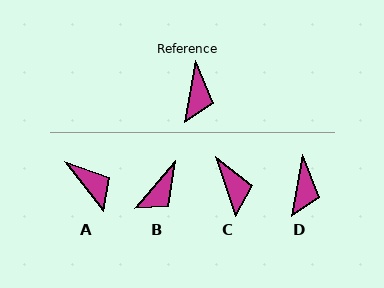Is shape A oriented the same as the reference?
No, it is off by about 48 degrees.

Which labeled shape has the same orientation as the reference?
D.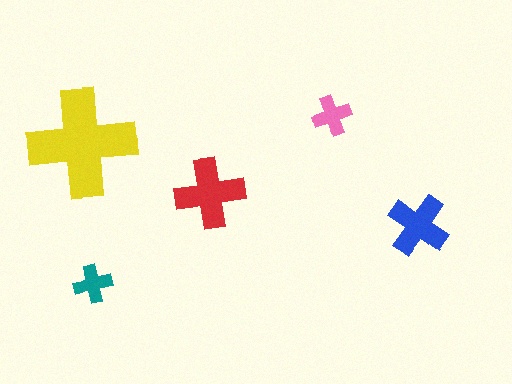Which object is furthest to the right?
The blue cross is rightmost.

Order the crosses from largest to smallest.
the yellow one, the red one, the blue one, the pink one, the teal one.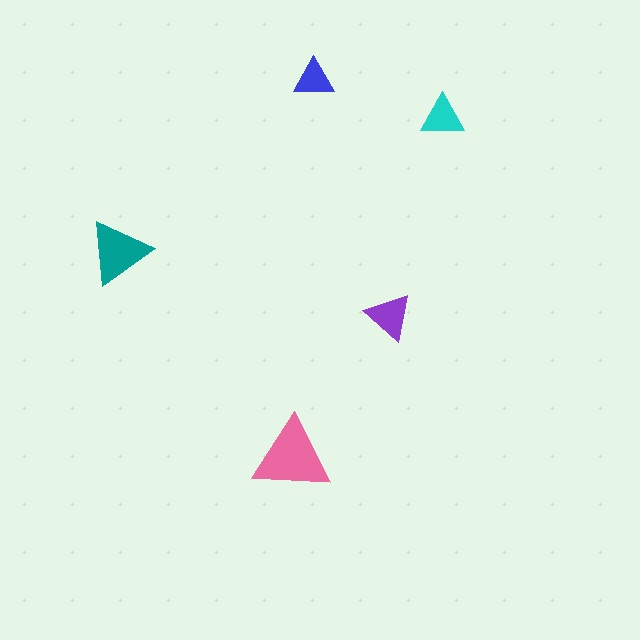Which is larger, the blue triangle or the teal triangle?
The teal one.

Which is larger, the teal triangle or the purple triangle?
The teal one.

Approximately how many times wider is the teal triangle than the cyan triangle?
About 1.5 times wider.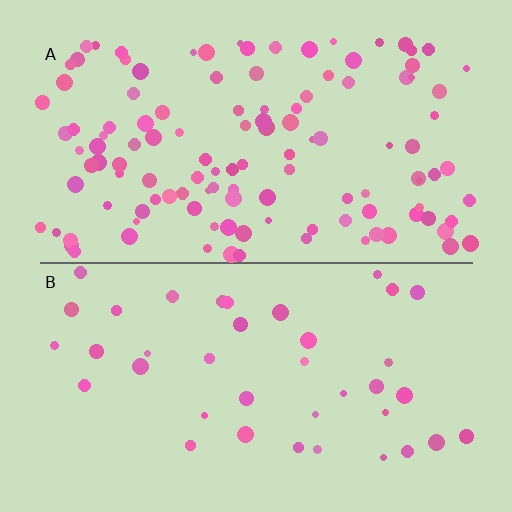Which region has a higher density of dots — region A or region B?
A (the top).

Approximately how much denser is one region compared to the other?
Approximately 3.1× — region A over region B.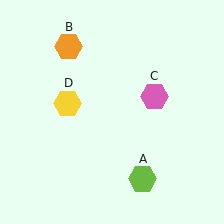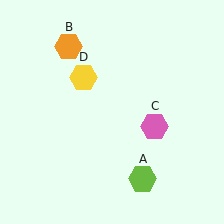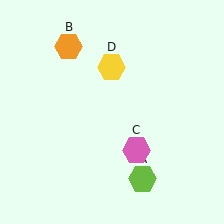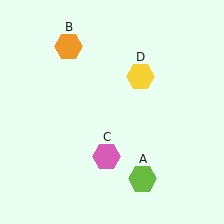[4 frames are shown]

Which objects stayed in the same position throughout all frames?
Lime hexagon (object A) and orange hexagon (object B) remained stationary.